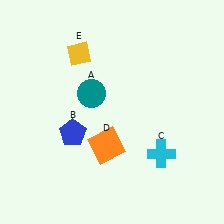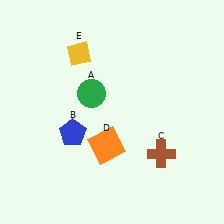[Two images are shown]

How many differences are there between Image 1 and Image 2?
There are 2 differences between the two images.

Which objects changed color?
A changed from teal to green. C changed from cyan to brown.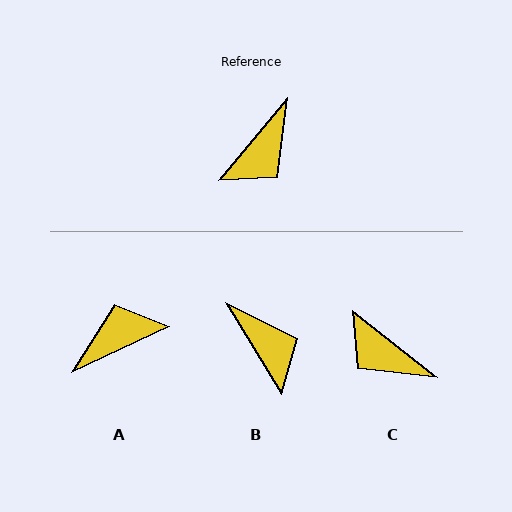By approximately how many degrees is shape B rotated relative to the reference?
Approximately 71 degrees counter-clockwise.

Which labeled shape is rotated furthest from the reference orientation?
A, about 155 degrees away.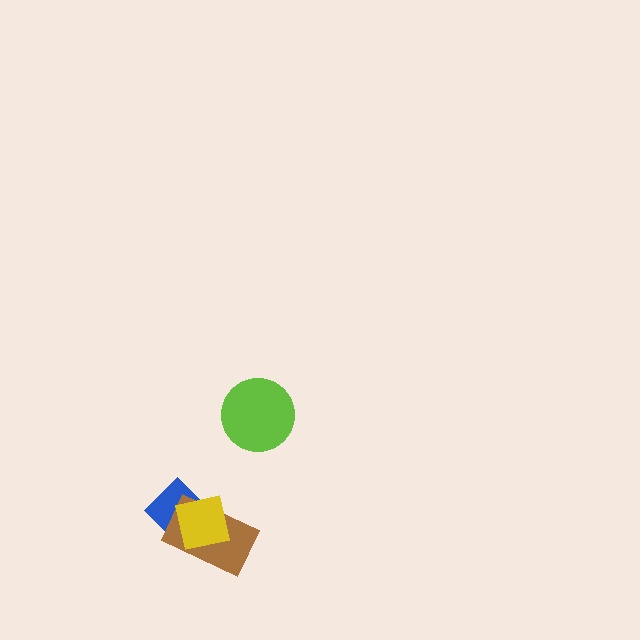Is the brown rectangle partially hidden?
Yes, it is partially covered by another shape.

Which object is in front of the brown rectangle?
The yellow square is in front of the brown rectangle.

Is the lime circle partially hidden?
No, no other shape covers it.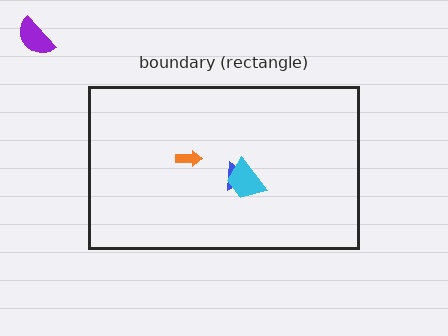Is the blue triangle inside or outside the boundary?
Inside.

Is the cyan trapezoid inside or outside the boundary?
Inside.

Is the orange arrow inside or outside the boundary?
Inside.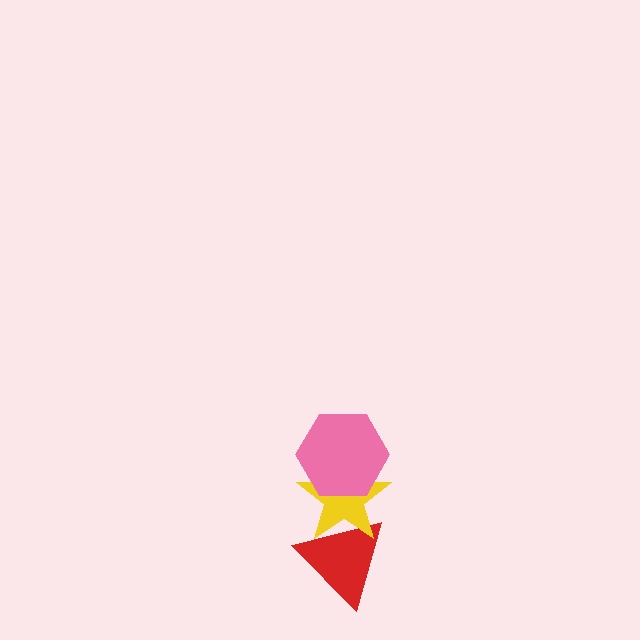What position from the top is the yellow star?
The yellow star is 2nd from the top.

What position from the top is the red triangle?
The red triangle is 3rd from the top.